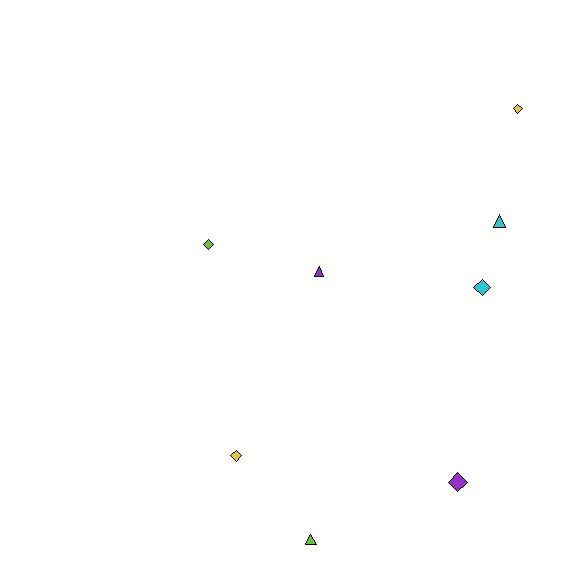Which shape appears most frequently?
Diamond, with 5 objects.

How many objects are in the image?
There are 8 objects.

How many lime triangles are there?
There is 1 lime triangle.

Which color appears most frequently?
Yellow, with 2 objects.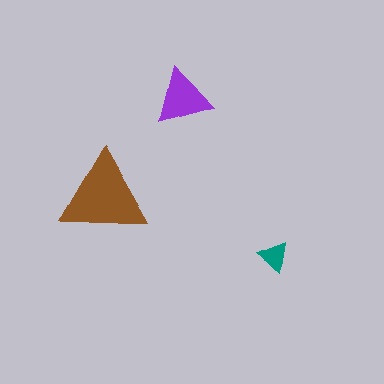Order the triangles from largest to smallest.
the brown one, the purple one, the teal one.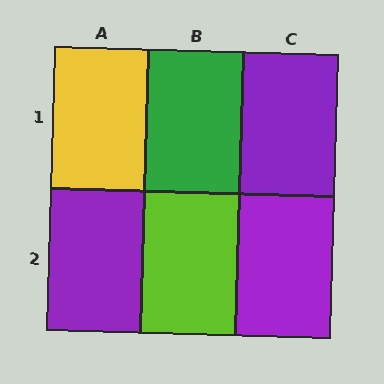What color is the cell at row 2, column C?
Purple.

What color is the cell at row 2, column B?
Lime.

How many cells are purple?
3 cells are purple.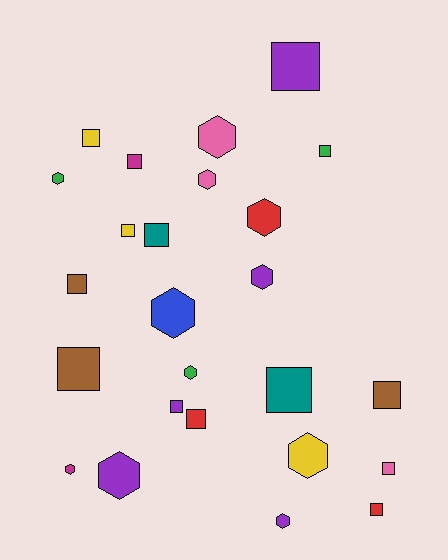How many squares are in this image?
There are 14 squares.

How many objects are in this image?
There are 25 objects.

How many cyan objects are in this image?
There are no cyan objects.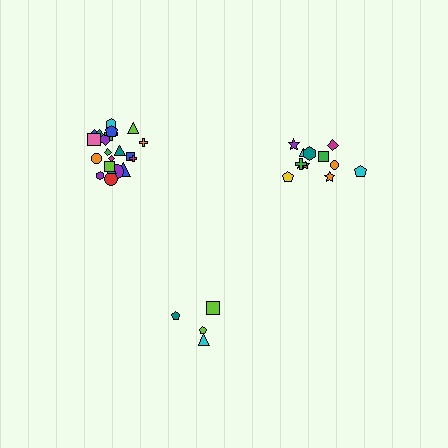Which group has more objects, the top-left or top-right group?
The top-left group.